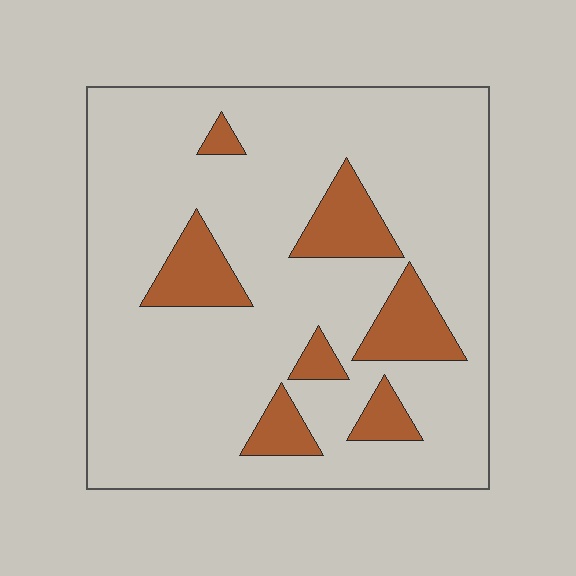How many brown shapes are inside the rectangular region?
7.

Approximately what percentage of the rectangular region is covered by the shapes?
Approximately 15%.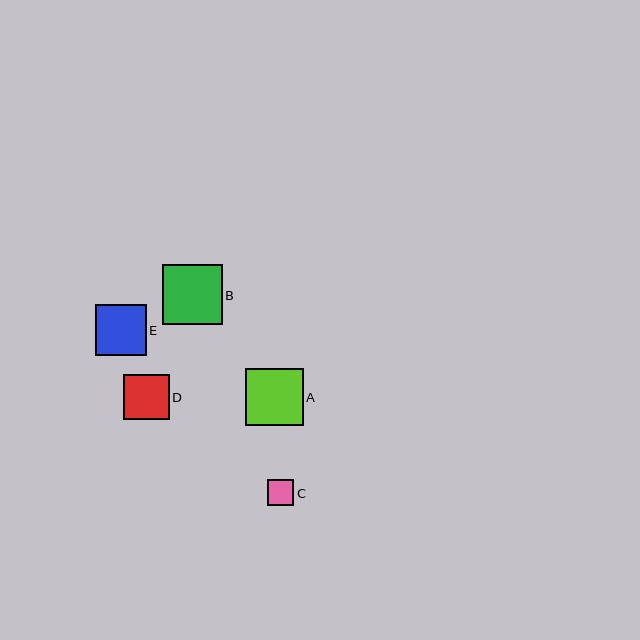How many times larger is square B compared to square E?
Square B is approximately 1.2 times the size of square E.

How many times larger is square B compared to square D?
Square B is approximately 1.3 times the size of square D.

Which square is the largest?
Square B is the largest with a size of approximately 60 pixels.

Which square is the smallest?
Square C is the smallest with a size of approximately 26 pixels.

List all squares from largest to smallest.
From largest to smallest: B, A, E, D, C.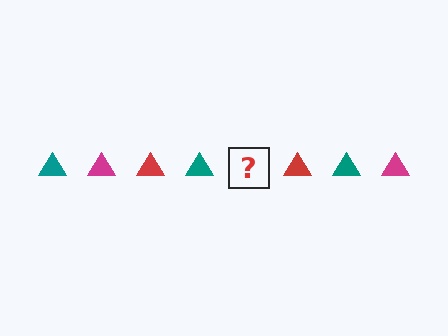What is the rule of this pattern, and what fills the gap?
The rule is that the pattern cycles through teal, magenta, red triangles. The gap should be filled with a magenta triangle.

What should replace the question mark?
The question mark should be replaced with a magenta triangle.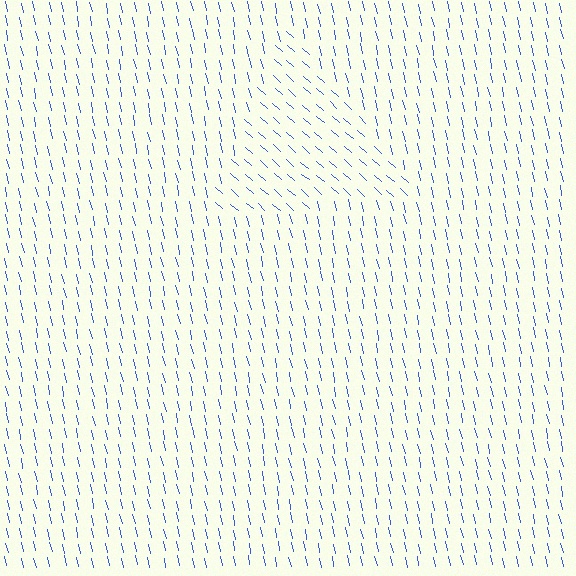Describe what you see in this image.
The image is filled with small blue line segments. A triangle region in the image has lines oriented differently from the surrounding lines, creating a visible texture boundary.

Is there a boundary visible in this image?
Yes, there is a texture boundary formed by a change in line orientation.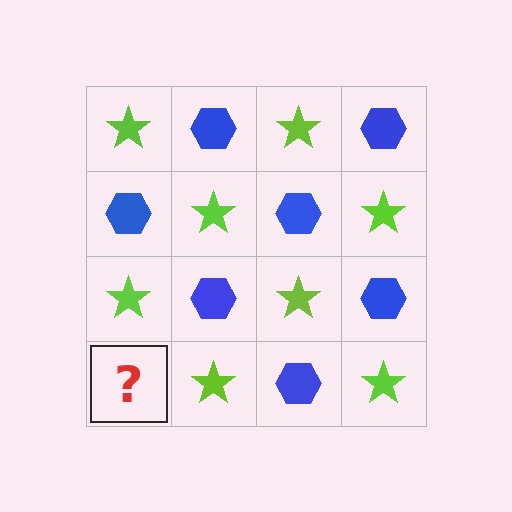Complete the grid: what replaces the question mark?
The question mark should be replaced with a blue hexagon.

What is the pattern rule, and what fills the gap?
The rule is that it alternates lime star and blue hexagon in a checkerboard pattern. The gap should be filled with a blue hexagon.